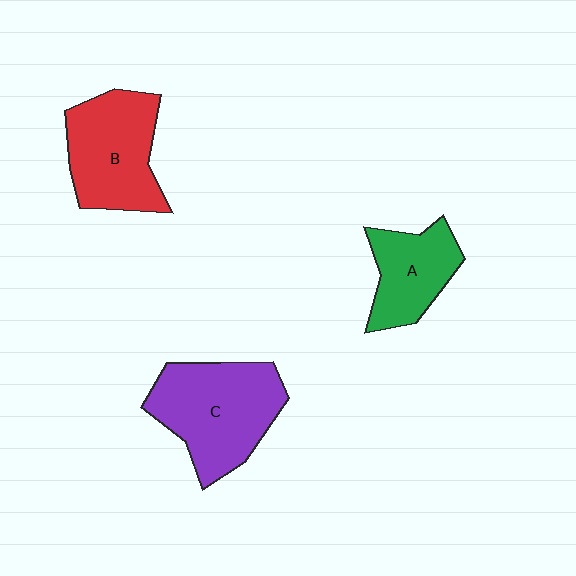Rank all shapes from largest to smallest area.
From largest to smallest: C (purple), B (red), A (green).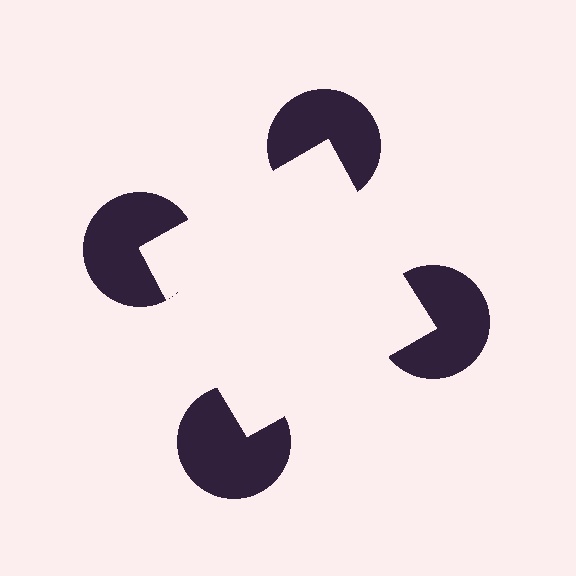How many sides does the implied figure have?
4 sides.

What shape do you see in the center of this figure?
An illusory square — its edges are inferred from the aligned wedge cuts in the pac-man discs, not physically drawn.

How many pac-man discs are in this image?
There are 4 — one at each vertex of the illusory square.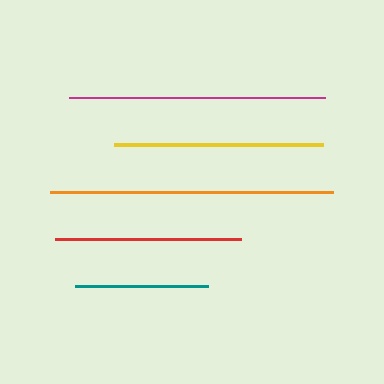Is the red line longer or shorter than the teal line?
The red line is longer than the teal line.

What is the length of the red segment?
The red segment is approximately 186 pixels long.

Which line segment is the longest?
The orange line is the longest at approximately 283 pixels.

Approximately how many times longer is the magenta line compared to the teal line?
The magenta line is approximately 1.9 times the length of the teal line.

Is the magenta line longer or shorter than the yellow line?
The magenta line is longer than the yellow line.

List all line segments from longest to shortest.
From longest to shortest: orange, magenta, yellow, red, teal.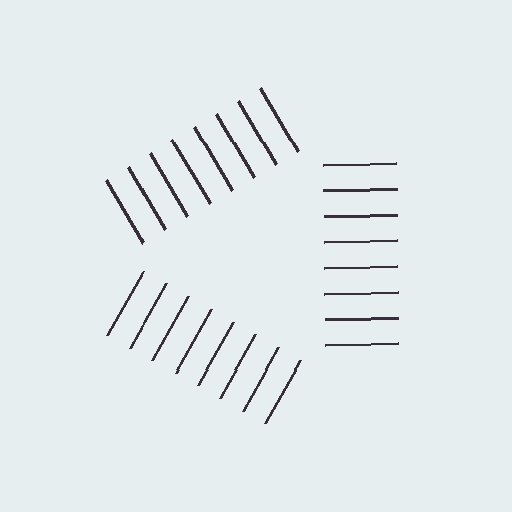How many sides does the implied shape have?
3 sides — the line-ends trace a triangle.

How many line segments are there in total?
24 — 8 along each of the 3 edges.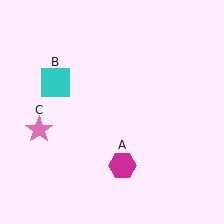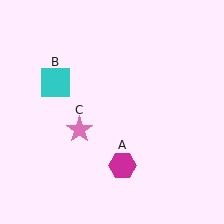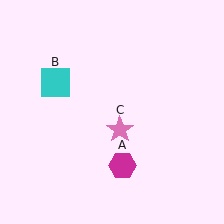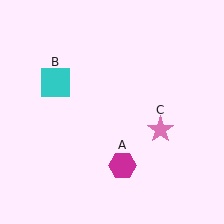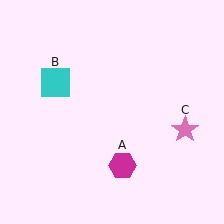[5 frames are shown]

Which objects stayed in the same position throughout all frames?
Magenta hexagon (object A) and cyan square (object B) remained stationary.